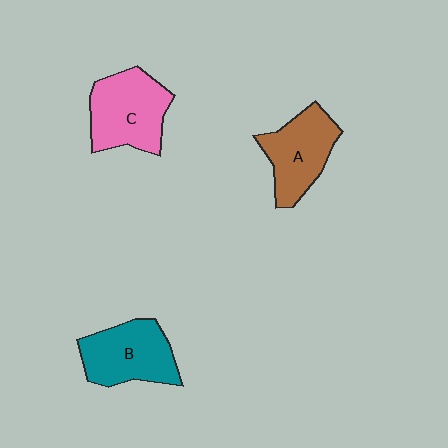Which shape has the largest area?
Shape C (pink).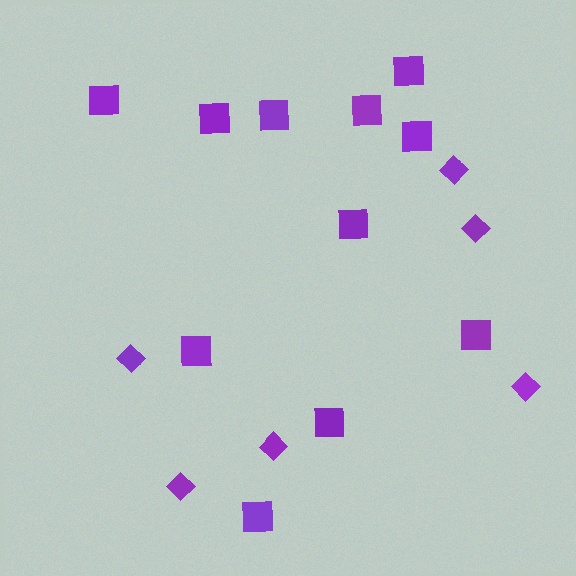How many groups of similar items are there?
There are 2 groups: one group of squares (11) and one group of diamonds (6).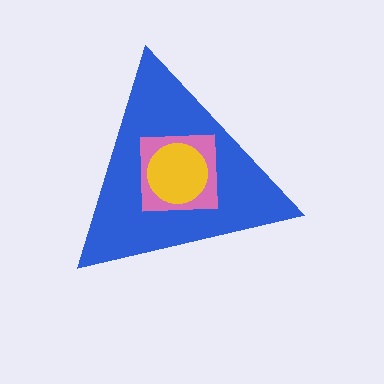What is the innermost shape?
The yellow circle.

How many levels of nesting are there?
3.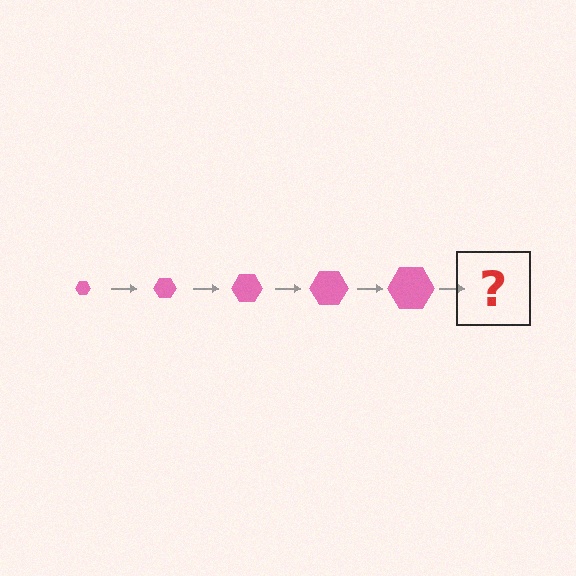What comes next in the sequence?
The next element should be a pink hexagon, larger than the previous one.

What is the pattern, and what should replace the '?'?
The pattern is that the hexagon gets progressively larger each step. The '?' should be a pink hexagon, larger than the previous one.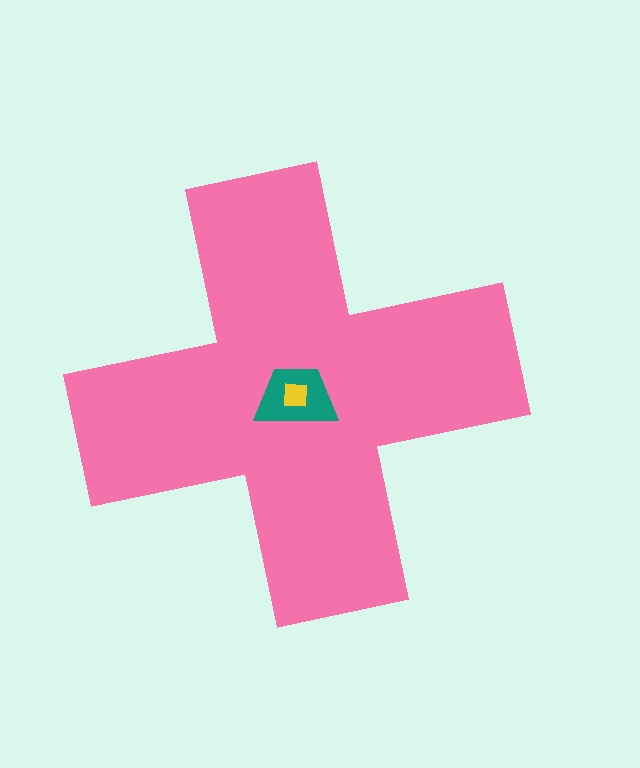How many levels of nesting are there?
3.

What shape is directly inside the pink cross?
The teal trapezoid.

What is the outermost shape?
The pink cross.